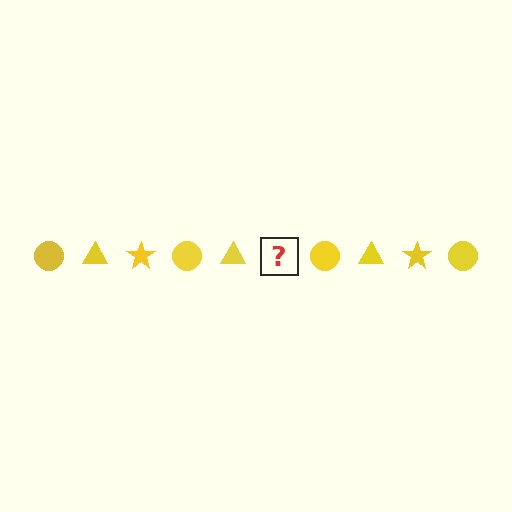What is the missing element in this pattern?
The missing element is a yellow star.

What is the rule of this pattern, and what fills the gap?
The rule is that the pattern cycles through circle, triangle, star shapes in yellow. The gap should be filled with a yellow star.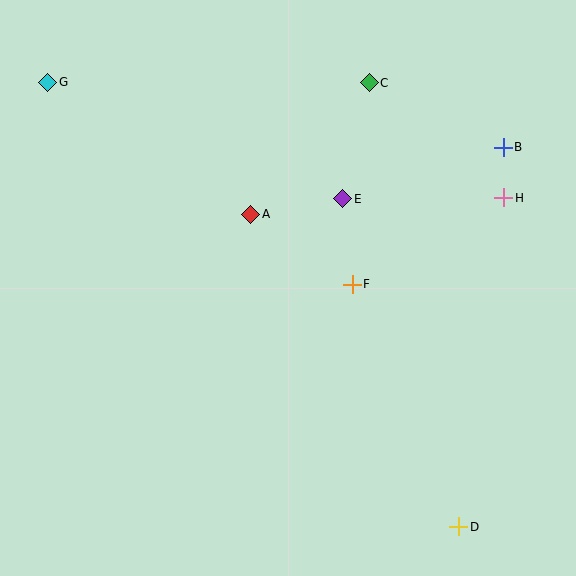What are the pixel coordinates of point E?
Point E is at (343, 199).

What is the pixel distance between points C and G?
The distance between C and G is 322 pixels.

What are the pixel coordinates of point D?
Point D is at (459, 527).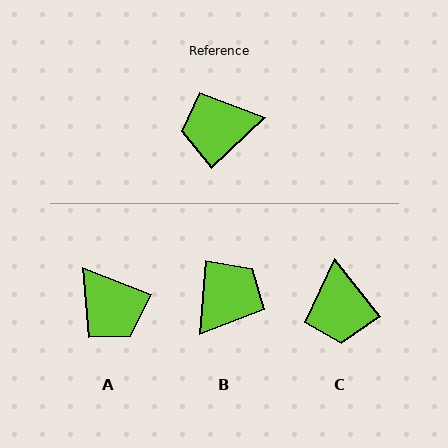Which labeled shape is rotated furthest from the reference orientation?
B, about 138 degrees away.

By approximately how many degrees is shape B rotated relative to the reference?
Approximately 138 degrees clockwise.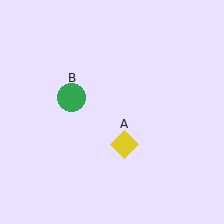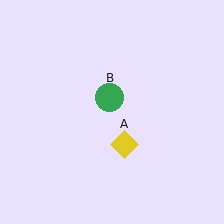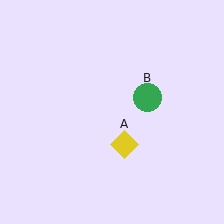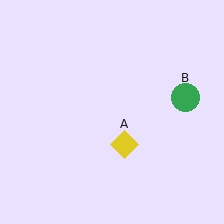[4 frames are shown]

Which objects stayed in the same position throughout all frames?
Yellow diamond (object A) remained stationary.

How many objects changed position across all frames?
1 object changed position: green circle (object B).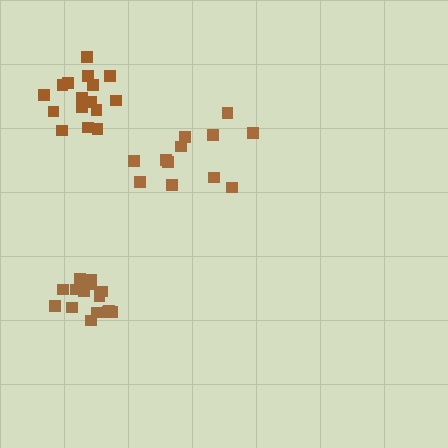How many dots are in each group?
Group 1: 13 dots, Group 2: 15 dots, Group 3: 16 dots (44 total).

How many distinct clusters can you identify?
There are 3 distinct clusters.